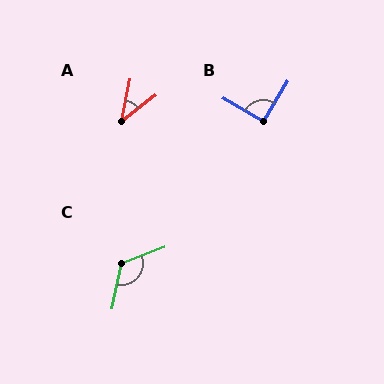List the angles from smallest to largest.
A (42°), B (91°), C (122°).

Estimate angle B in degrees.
Approximately 91 degrees.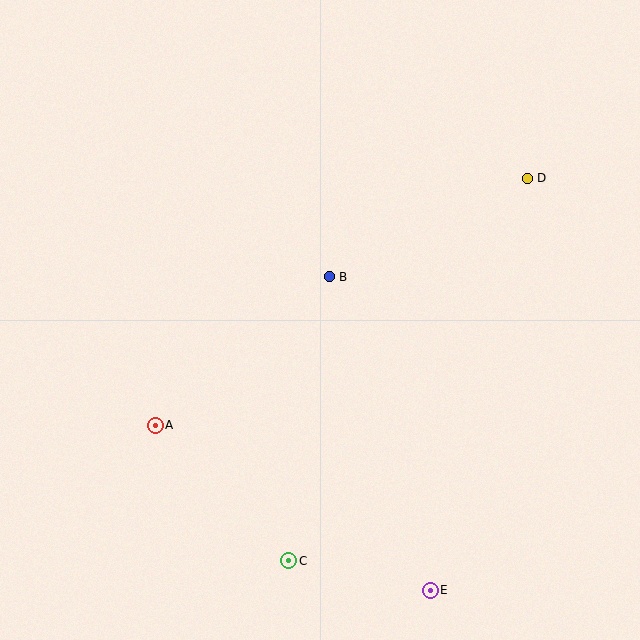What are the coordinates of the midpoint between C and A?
The midpoint between C and A is at (222, 493).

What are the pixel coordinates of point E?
Point E is at (430, 590).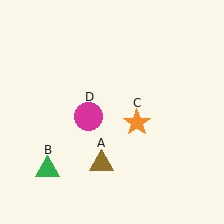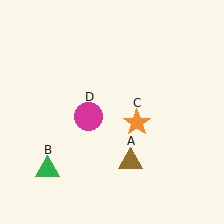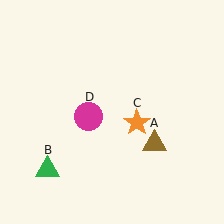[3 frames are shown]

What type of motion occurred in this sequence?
The brown triangle (object A) rotated counterclockwise around the center of the scene.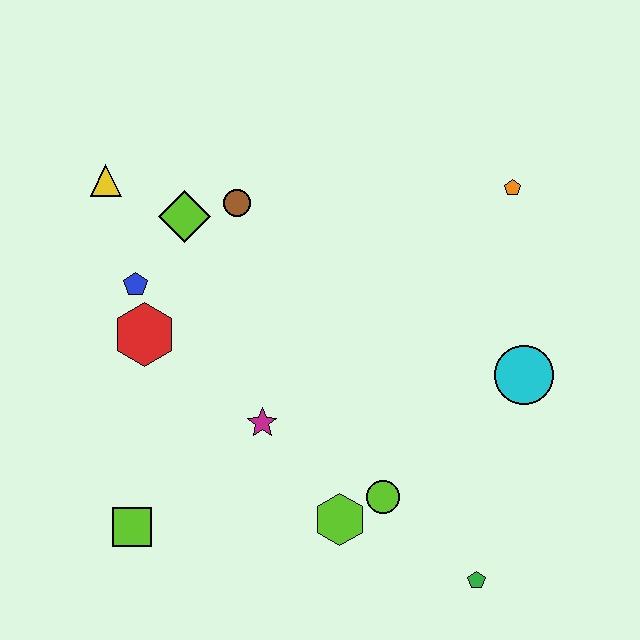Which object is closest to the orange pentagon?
The cyan circle is closest to the orange pentagon.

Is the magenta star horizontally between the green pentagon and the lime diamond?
Yes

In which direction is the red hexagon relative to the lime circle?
The red hexagon is to the left of the lime circle.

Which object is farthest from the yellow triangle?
The green pentagon is farthest from the yellow triangle.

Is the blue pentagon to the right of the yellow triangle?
Yes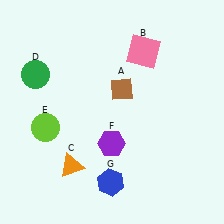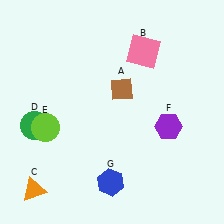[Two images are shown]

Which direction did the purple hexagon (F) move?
The purple hexagon (F) moved right.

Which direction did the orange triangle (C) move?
The orange triangle (C) moved left.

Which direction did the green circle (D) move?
The green circle (D) moved down.